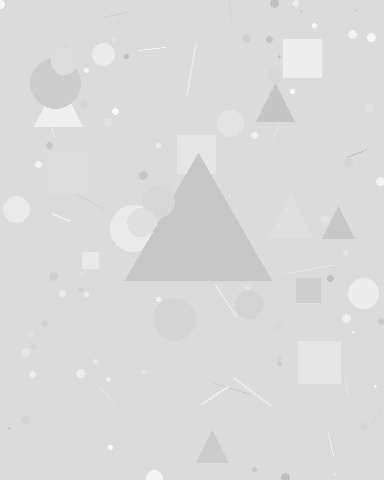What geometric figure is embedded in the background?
A triangle is embedded in the background.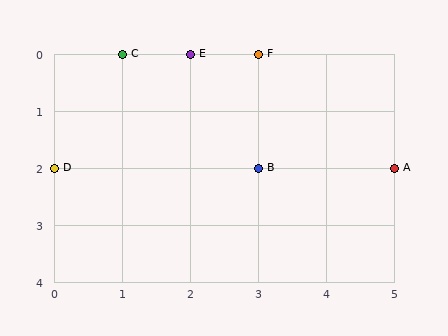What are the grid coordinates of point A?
Point A is at grid coordinates (5, 2).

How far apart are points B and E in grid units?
Points B and E are 1 column and 2 rows apart (about 2.2 grid units diagonally).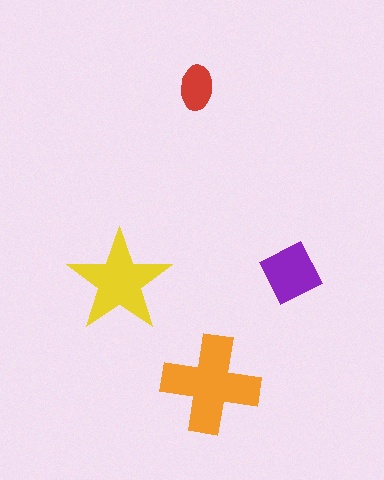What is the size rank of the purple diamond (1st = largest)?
3rd.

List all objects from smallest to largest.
The red ellipse, the purple diamond, the yellow star, the orange cross.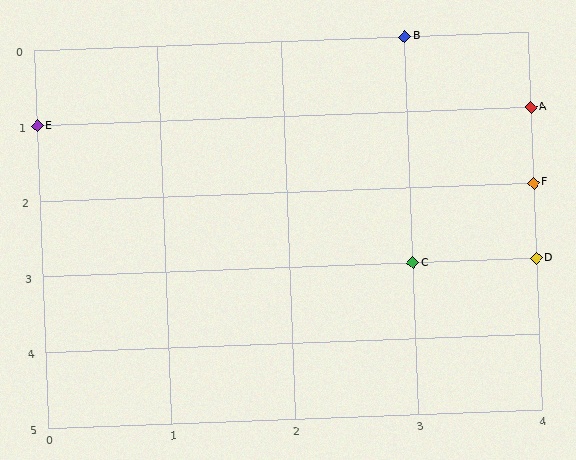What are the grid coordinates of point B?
Point B is at grid coordinates (3, 0).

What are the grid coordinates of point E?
Point E is at grid coordinates (0, 1).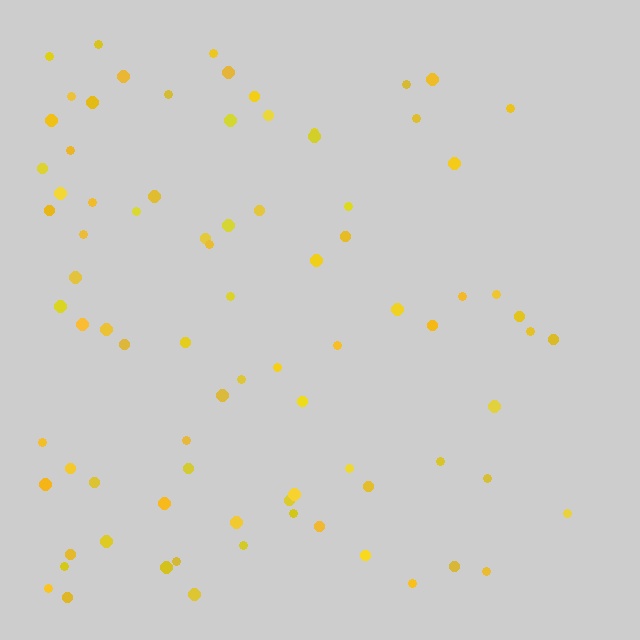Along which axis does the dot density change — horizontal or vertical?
Horizontal.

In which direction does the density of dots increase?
From right to left, with the left side densest.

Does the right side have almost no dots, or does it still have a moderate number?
Still a moderate number, just noticeably fewer than the left.